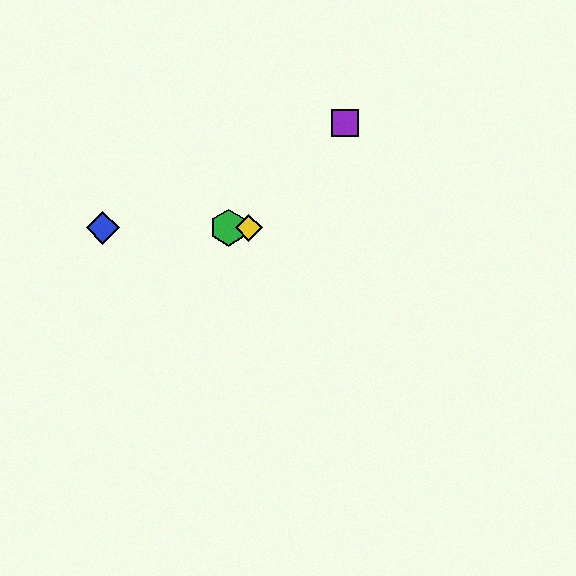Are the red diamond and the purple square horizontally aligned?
No, the red diamond is at y≈228 and the purple square is at y≈123.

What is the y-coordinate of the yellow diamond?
The yellow diamond is at y≈228.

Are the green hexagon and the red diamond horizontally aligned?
Yes, both are at y≈228.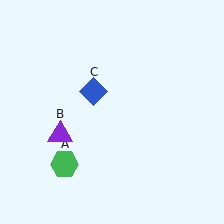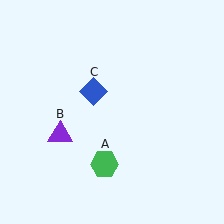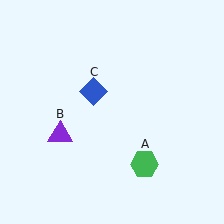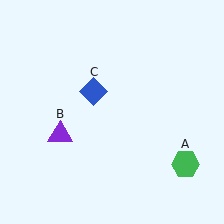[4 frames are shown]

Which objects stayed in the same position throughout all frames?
Purple triangle (object B) and blue diamond (object C) remained stationary.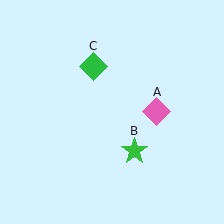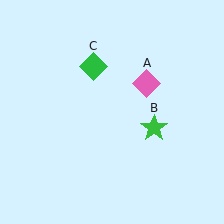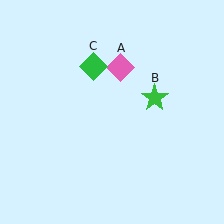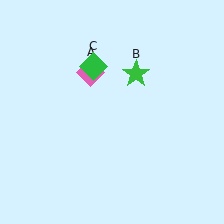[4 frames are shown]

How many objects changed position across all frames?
2 objects changed position: pink diamond (object A), green star (object B).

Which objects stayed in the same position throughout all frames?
Green diamond (object C) remained stationary.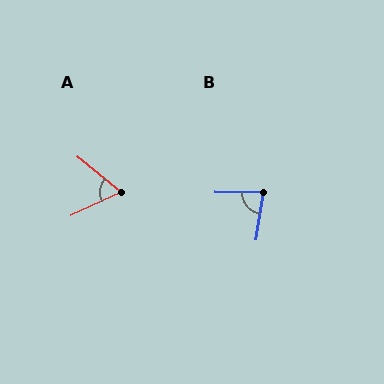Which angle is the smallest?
A, at approximately 65 degrees.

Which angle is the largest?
B, at approximately 81 degrees.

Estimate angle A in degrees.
Approximately 65 degrees.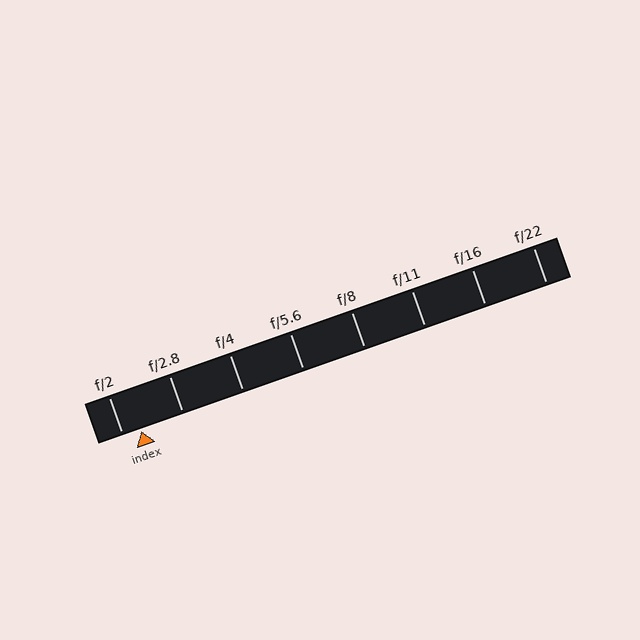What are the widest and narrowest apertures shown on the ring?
The widest aperture shown is f/2 and the narrowest is f/22.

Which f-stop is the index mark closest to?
The index mark is closest to f/2.